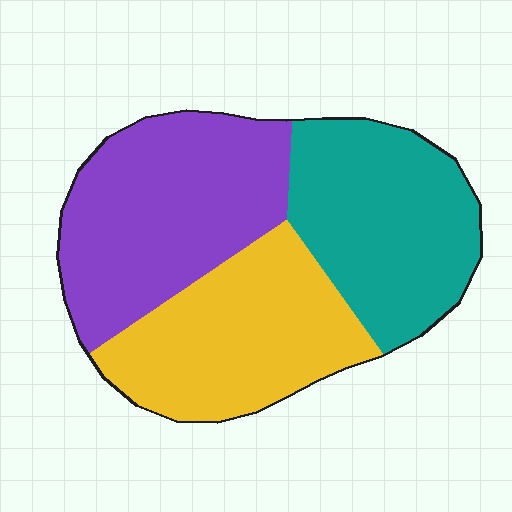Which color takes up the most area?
Purple, at roughly 35%.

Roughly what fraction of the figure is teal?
Teal takes up between a quarter and a half of the figure.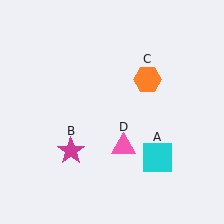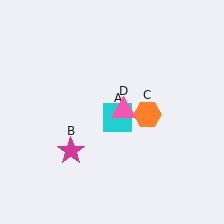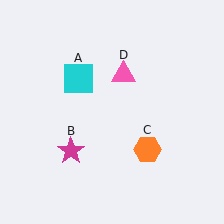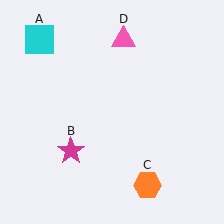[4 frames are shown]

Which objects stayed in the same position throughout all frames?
Magenta star (object B) remained stationary.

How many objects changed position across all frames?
3 objects changed position: cyan square (object A), orange hexagon (object C), pink triangle (object D).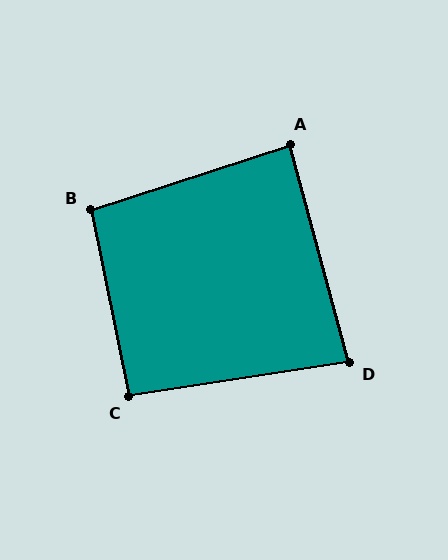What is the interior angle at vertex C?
Approximately 93 degrees (approximately right).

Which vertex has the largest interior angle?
B, at approximately 96 degrees.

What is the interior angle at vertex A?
Approximately 87 degrees (approximately right).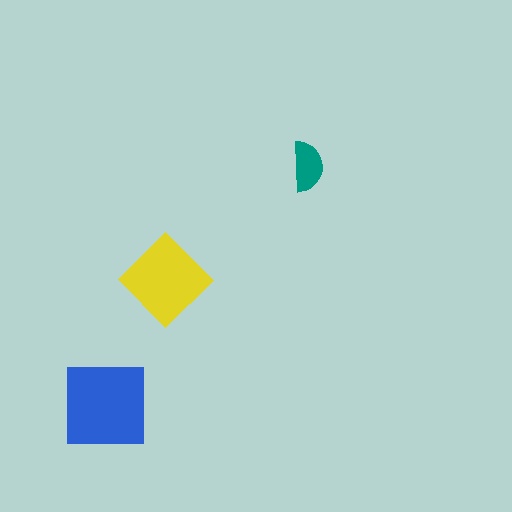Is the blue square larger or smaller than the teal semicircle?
Larger.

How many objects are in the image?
There are 3 objects in the image.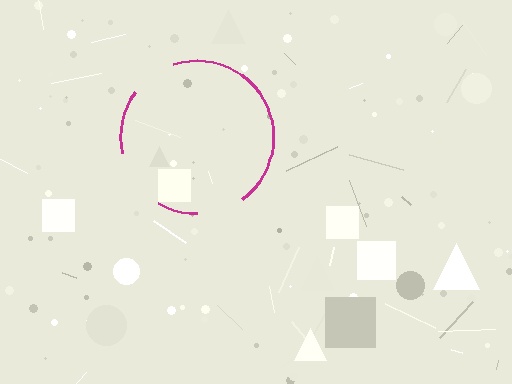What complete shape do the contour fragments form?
The contour fragments form a circle.